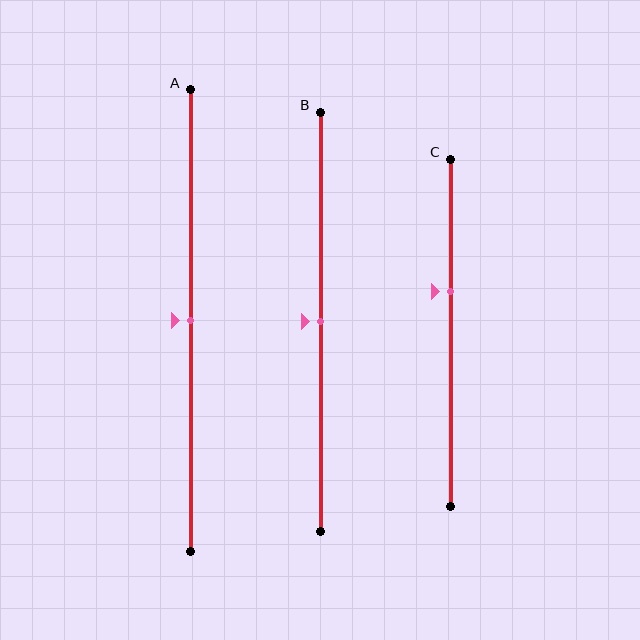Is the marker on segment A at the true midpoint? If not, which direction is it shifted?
Yes, the marker on segment A is at the true midpoint.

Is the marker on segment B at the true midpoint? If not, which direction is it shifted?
Yes, the marker on segment B is at the true midpoint.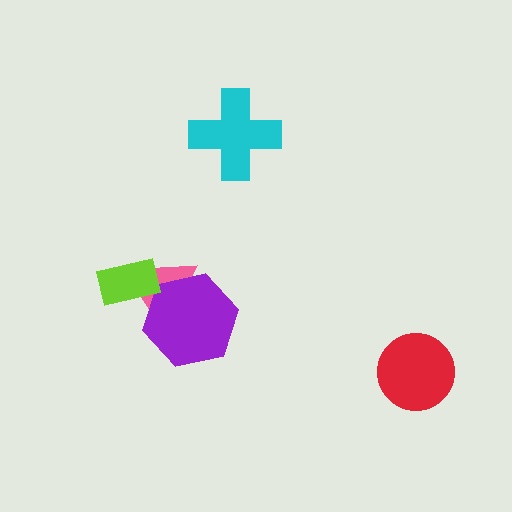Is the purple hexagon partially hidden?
No, no other shape covers it.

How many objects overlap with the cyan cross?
0 objects overlap with the cyan cross.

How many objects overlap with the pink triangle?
2 objects overlap with the pink triangle.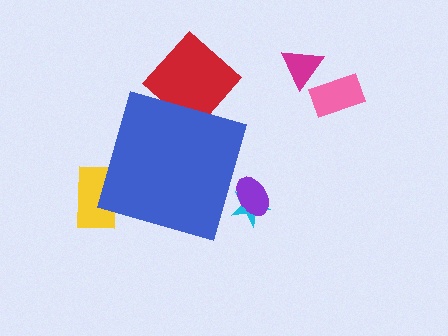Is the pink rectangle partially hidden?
No, the pink rectangle is fully visible.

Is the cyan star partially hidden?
Yes, the cyan star is partially hidden behind the blue diamond.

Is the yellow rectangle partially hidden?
Yes, the yellow rectangle is partially hidden behind the blue diamond.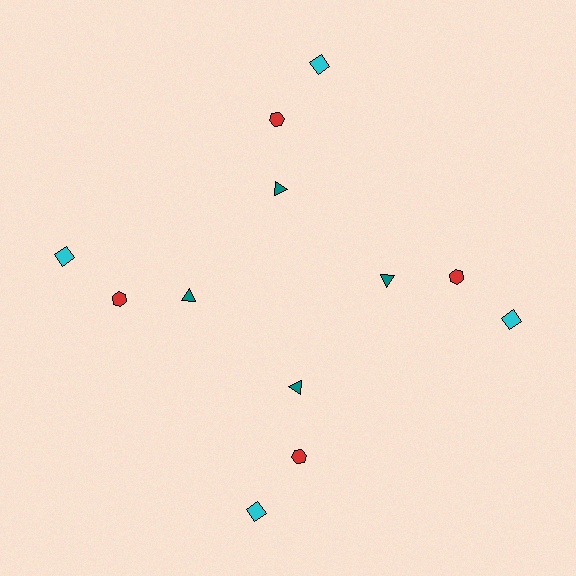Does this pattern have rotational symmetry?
Yes, this pattern has 4-fold rotational symmetry. It looks the same after rotating 90 degrees around the center.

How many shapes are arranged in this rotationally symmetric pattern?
There are 12 shapes, arranged in 4 groups of 3.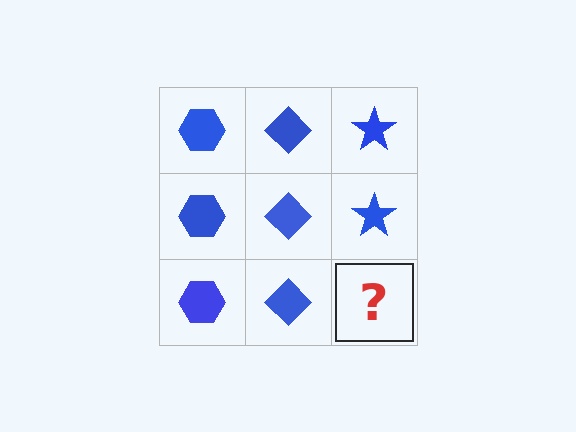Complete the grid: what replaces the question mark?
The question mark should be replaced with a blue star.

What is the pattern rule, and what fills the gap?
The rule is that each column has a consistent shape. The gap should be filled with a blue star.